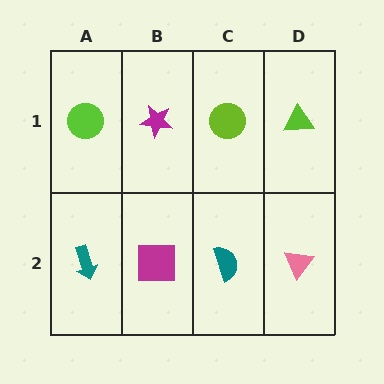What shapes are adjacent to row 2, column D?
A lime triangle (row 1, column D), a teal semicircle (row 2, column C).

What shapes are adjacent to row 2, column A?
A lime circle (row 1, column A), a magenta square (row 2, column B).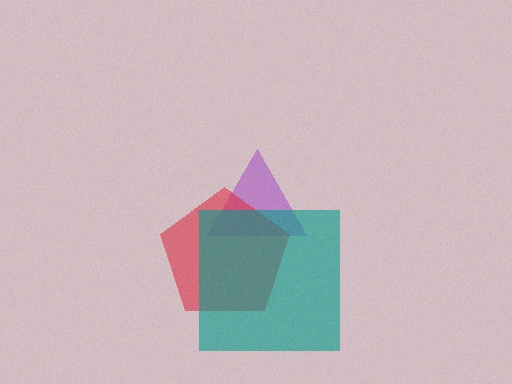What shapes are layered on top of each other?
The layered shapes are: a purple triangle, a red pentagon, a teal square.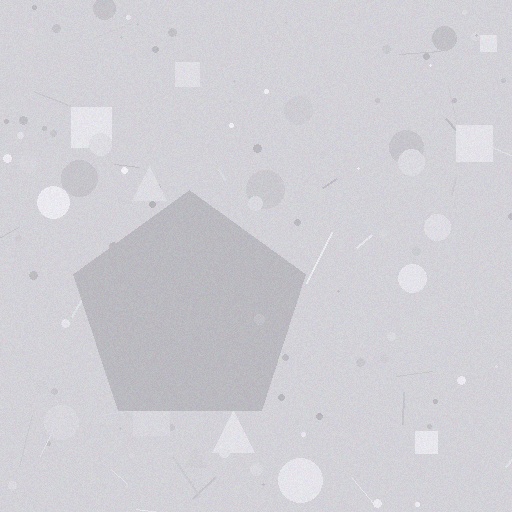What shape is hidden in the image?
A pentagon is hidden in the image.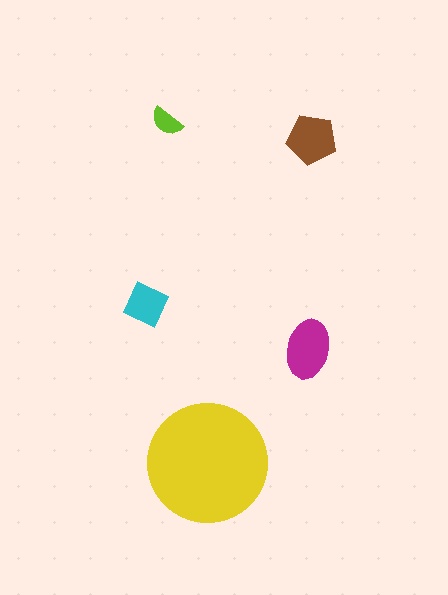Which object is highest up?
The lime semicircle is topmost.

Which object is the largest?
The yellow circle.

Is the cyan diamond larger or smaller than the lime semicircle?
Larger.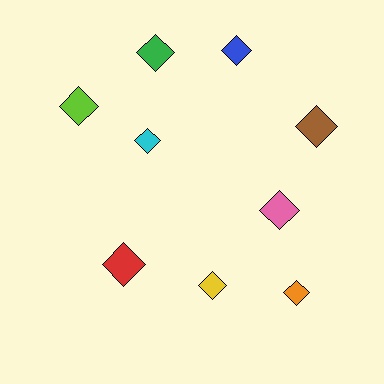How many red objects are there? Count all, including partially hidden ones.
There is 1 red object.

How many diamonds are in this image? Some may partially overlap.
There are 9 diamonds.